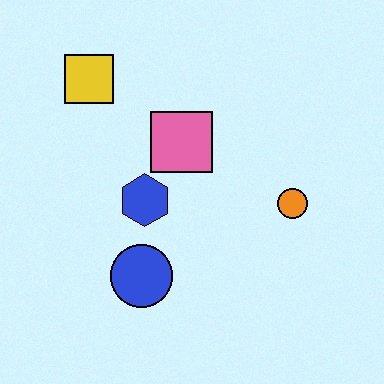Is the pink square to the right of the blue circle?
Yes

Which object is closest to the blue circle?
The blue hexagon is closest to the blue circle.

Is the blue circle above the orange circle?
No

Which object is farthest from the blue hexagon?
The orange circle is farthest from the blue hexagon.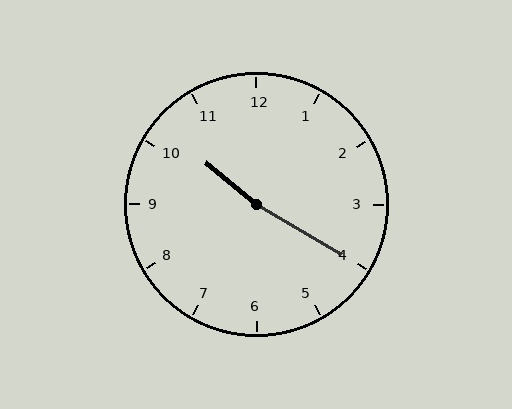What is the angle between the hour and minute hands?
Approximately 170 degrees.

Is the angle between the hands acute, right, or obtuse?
It is obtuse.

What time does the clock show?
10:20.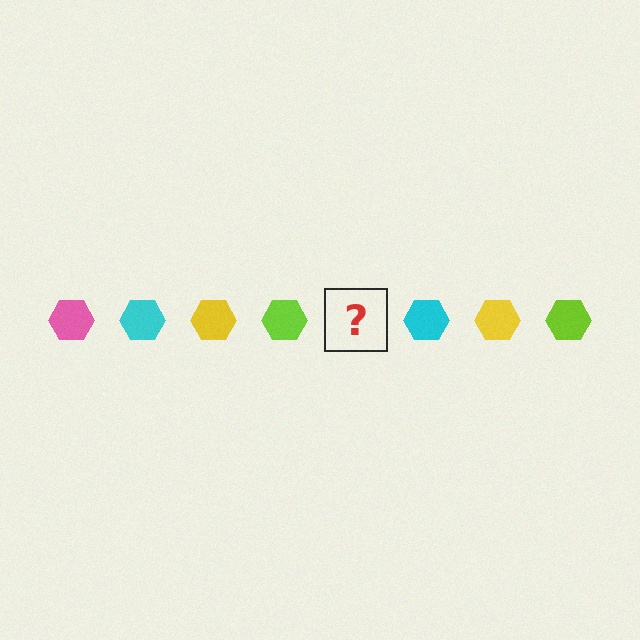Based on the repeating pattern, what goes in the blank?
The blank should be a pink hexagon.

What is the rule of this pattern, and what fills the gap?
The rule is that the pattern cycles through pink, cyan, yellow, lime hexagons. The gap should be filled with a pink hexagon.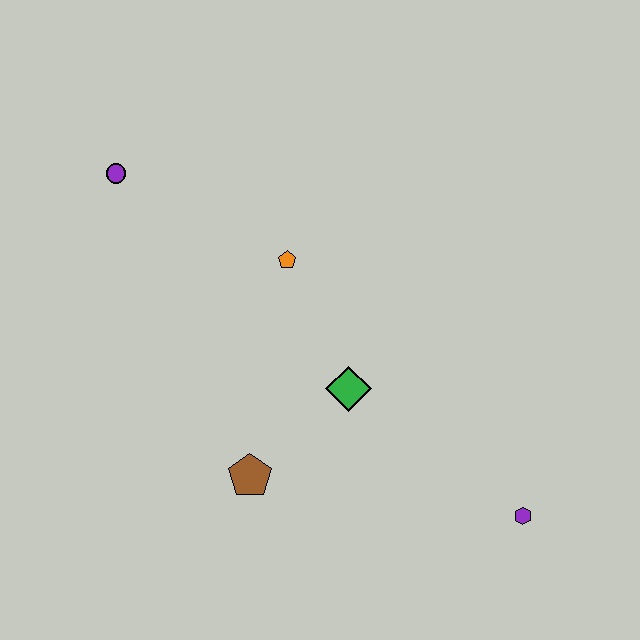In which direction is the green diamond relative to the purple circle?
The green diamond is to the right of the purple circle.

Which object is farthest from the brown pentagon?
The purple circle is farthest from the brown pentagon.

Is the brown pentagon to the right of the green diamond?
No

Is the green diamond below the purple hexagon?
No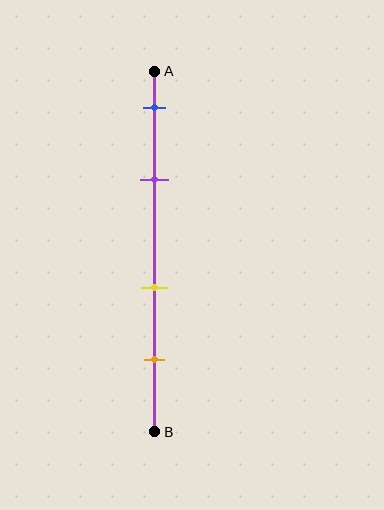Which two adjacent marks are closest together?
The blue and purple marks are the closest adjacent pair.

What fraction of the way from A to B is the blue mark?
The blue mark is approximately 10% (0.1) of the way from A to B.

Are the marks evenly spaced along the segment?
No, the marks are not evenly spaced.